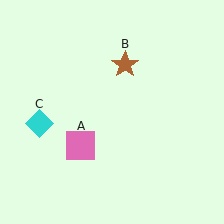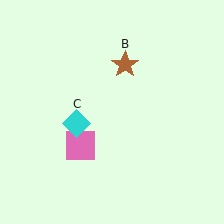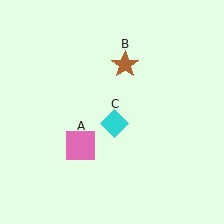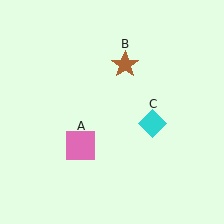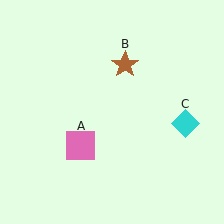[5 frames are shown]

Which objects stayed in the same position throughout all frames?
Pink square (object A) and brown star (object B) remained stationary.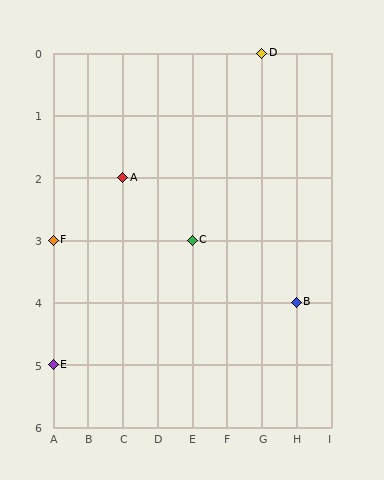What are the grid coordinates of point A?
Point A is at grid coordinates (C, 2).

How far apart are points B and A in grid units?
Points B and A are 5 columns and 2 rows apart (about 5.4 grid units diagonally).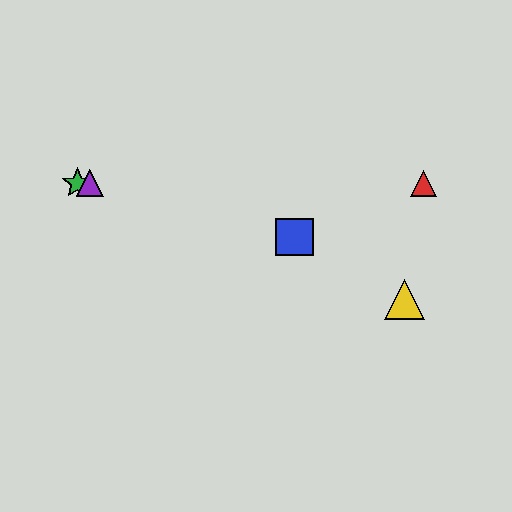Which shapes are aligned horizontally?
The red triangle, the green star, the purple triangle are aligned horizontally.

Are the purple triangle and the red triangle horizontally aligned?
Yes, both are at y≈183.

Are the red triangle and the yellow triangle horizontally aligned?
No, the red triangle is at y≈183 and the yellow triangle is at y≈299.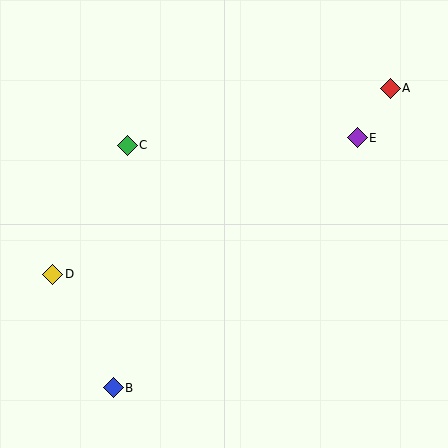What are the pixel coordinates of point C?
Point C is at (127, 145).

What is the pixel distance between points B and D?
The distance between B and D is 128 pixels.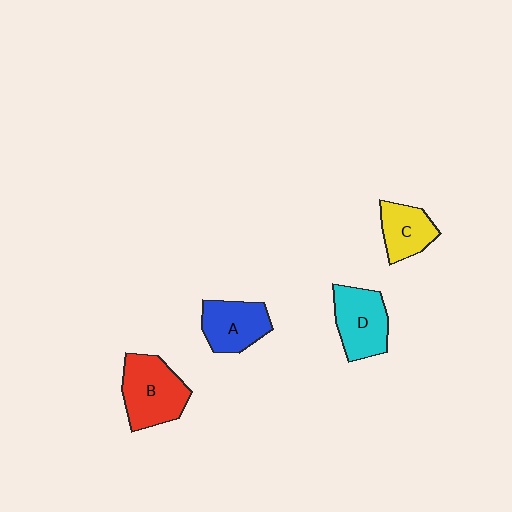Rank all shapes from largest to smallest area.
From largest to smallest: B (red), D (cyan), A (blue), C (yellow).